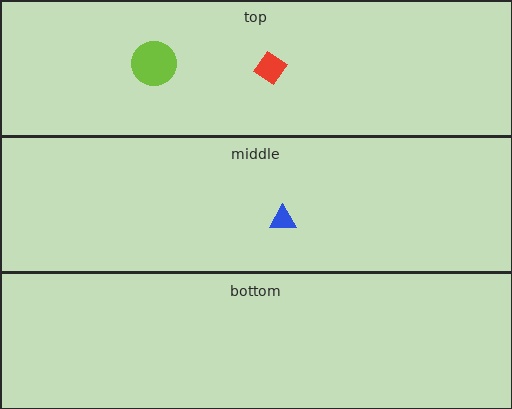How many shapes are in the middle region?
1.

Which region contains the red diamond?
The top region.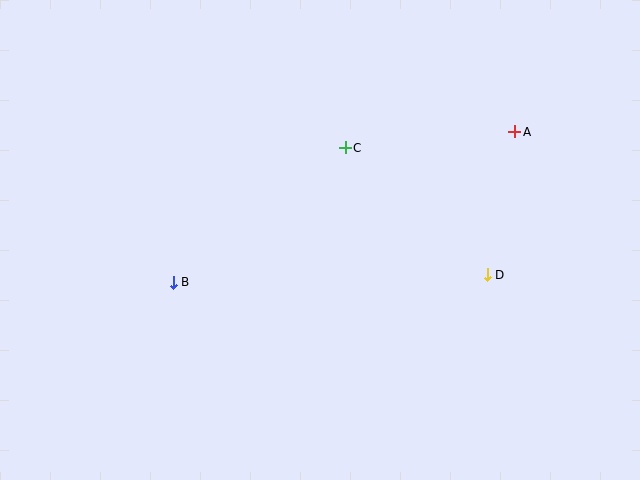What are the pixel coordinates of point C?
Point C is at (345, 148).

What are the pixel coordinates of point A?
Point A is at (515, 132).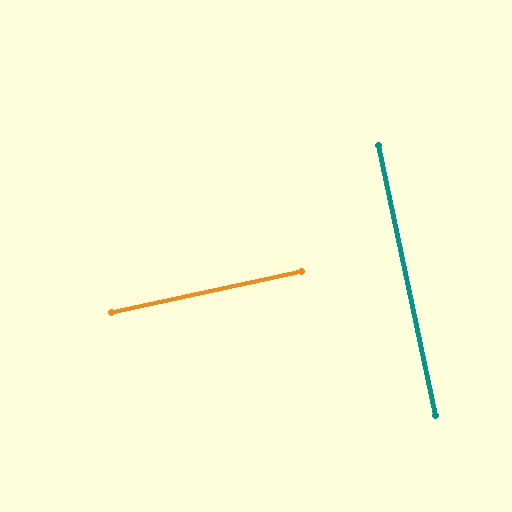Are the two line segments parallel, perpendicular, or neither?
Perpendicular — they meet at approximately 90°.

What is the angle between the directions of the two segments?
Approximately 90 degrees.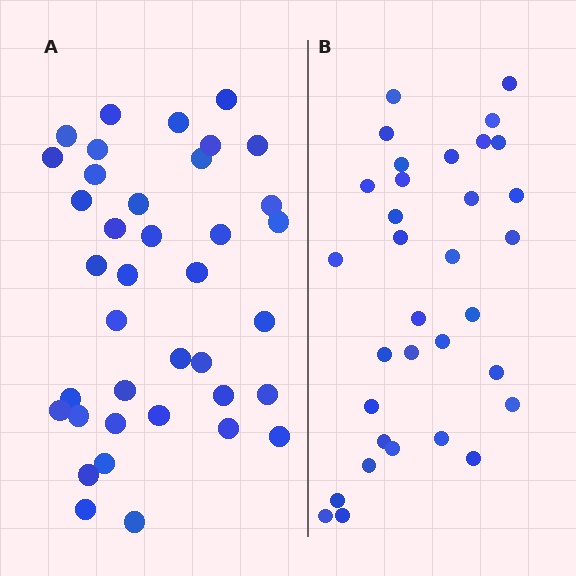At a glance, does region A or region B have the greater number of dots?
Region A (the left region) has more dots.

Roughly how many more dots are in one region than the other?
Region A has about 5 more dots than region B.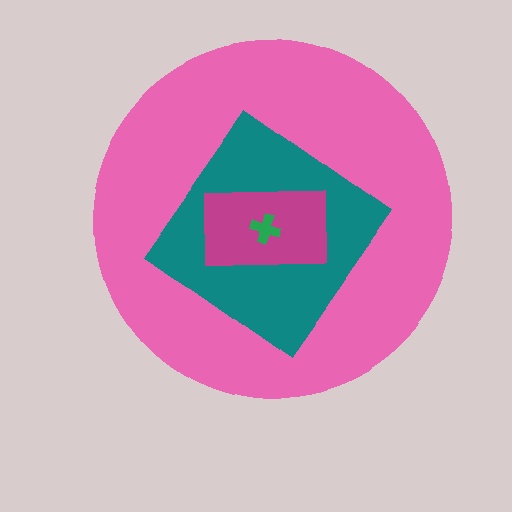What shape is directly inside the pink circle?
The teal diamond.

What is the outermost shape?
The pink circle.